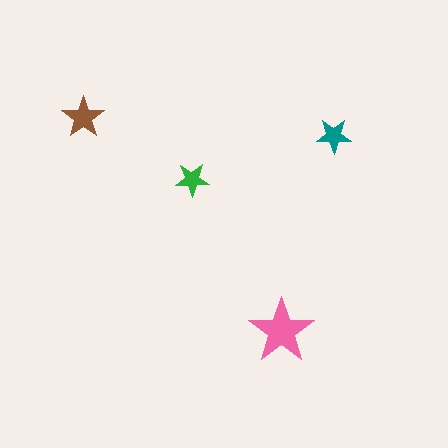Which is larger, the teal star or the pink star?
The pink one.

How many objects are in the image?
There are 4 objects in the image.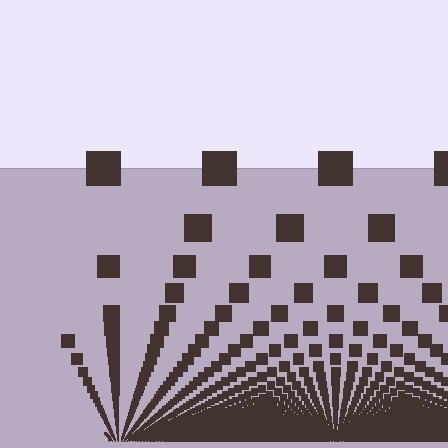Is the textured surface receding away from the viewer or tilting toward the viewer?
The surface appears to tilt toward the viewer. Texture elements get larger and sparser toward the top.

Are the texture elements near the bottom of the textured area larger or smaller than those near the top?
Smaller. The gradient is inverted — elements near the bottom are smaller and denser.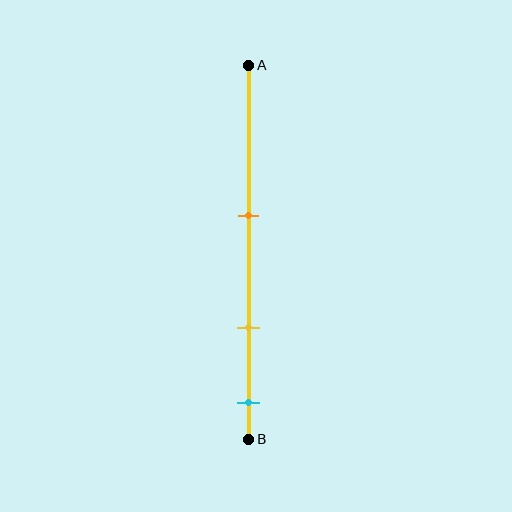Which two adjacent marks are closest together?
The yellow and cyan marks are the closest adjacent pair.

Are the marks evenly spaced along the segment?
Yes, the marks are approximately evenly spaced.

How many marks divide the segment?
There are 3 marks dividing the segment.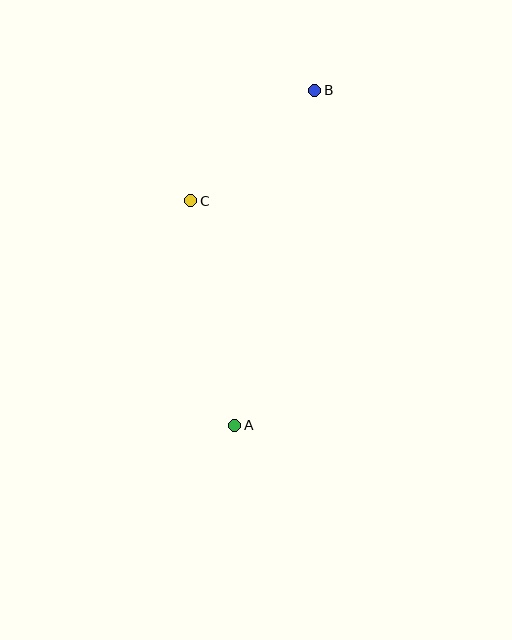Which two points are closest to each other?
Points B and C are closest to each other.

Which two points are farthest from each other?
Points A and B are farthest from each other.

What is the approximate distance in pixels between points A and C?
The distance between A and C is approximately 229 pixels.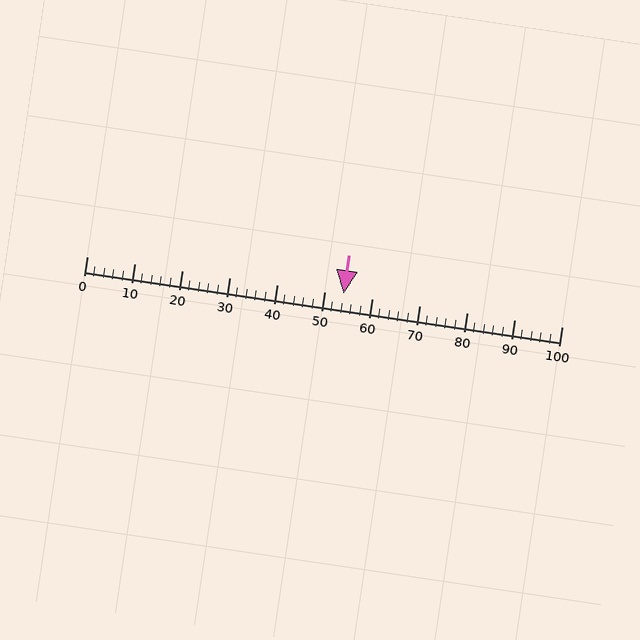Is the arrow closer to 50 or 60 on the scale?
The arrow is closer to 50.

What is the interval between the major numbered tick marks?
The major tick marks are spaced 10 units apart.